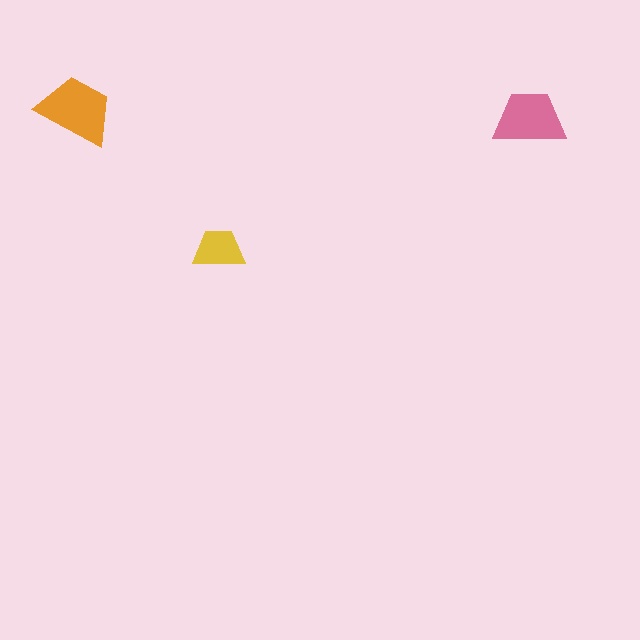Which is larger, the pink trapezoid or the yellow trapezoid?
The pink one.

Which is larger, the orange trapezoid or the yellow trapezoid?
The orange one.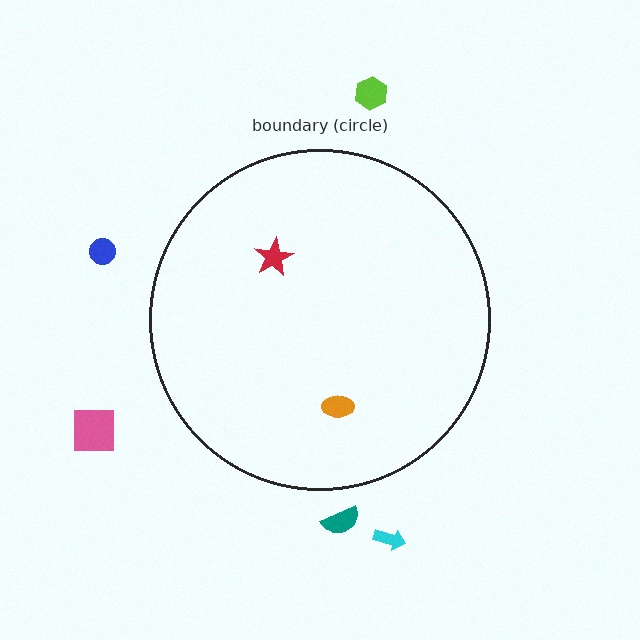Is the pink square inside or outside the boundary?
Outside.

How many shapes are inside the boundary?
2 inside, 5 outside.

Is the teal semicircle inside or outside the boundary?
Outside.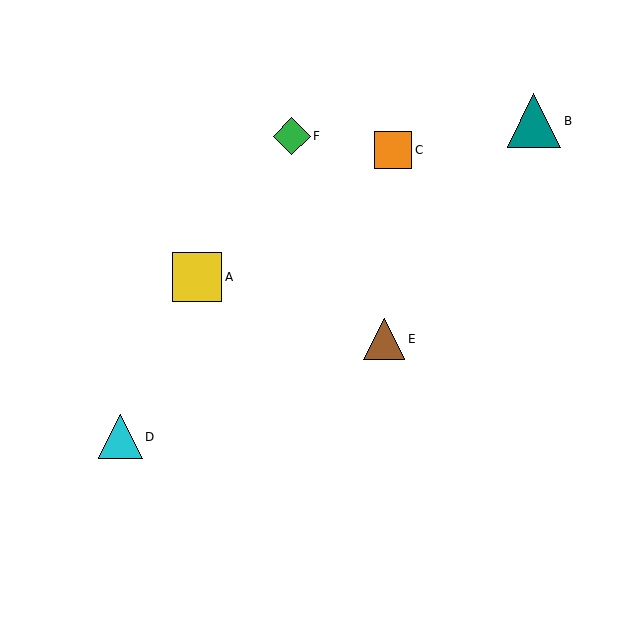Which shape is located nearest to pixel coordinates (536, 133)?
The teal triangle (labeled B) at (534, 121) is nearest to that location.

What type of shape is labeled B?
Shape B is a teal triangle.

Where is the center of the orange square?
The center of the orange square is at (393, 150).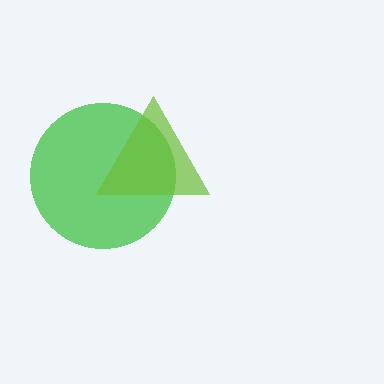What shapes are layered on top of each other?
The layered shapes are: a green circle, a lime triangle.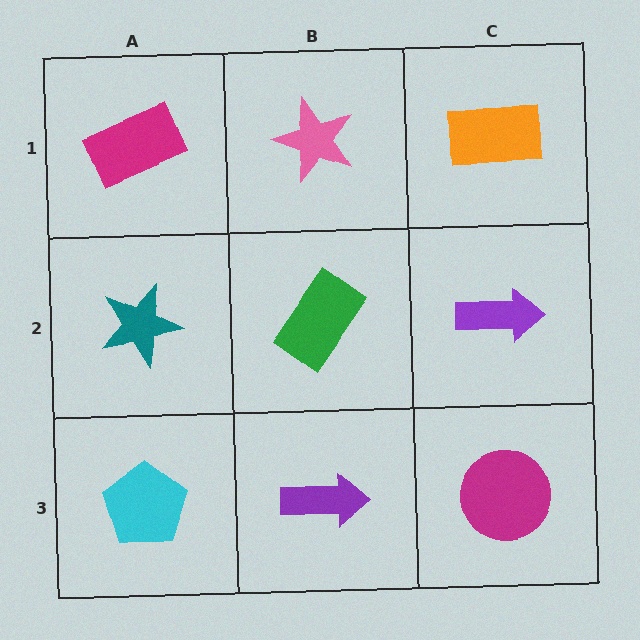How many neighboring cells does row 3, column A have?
2.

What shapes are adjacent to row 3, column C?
A purple arrow (row 2, column C), a purple arrow (row 3, column B).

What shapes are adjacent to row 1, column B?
A green rectangle (row 2, column B), a magenta rectangle (row 1, column A), an orange rectangle (row 1, column C).